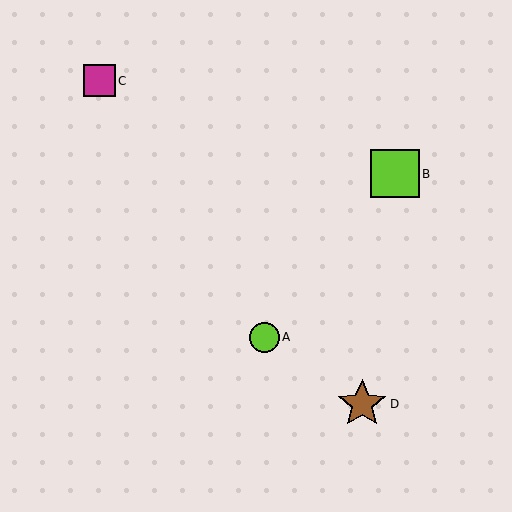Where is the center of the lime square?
The center of the lime square is at (395, 174).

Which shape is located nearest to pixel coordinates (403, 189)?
The lime square (labeled B) at (395, 174) is nearest to that location.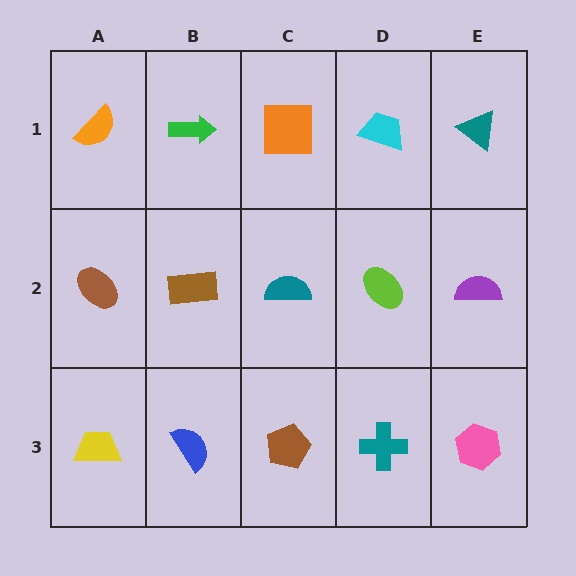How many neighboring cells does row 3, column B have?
3.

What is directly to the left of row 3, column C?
A blue semicircle.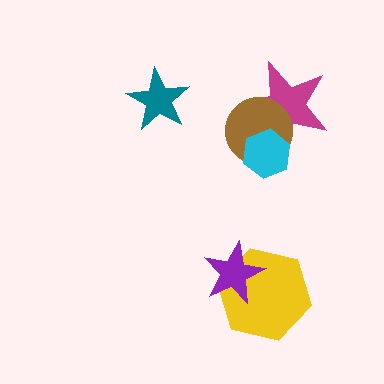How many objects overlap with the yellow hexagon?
1 object overlaps with the yellow hexagon.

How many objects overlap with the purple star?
1 object overlaps with the purple star.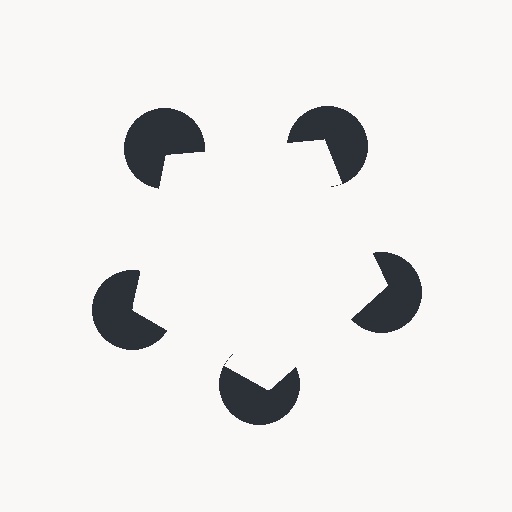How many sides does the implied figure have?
5 sides.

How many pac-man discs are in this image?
There are 5 — one at each vertex of the illusory pentagon.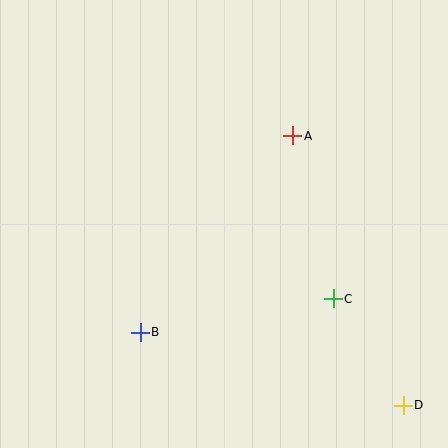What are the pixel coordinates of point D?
Point D is at (403, 405).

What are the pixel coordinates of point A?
Point A is at (293, 136).